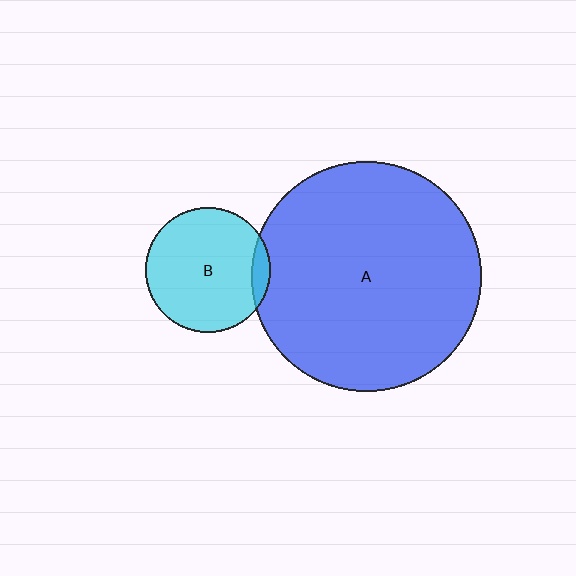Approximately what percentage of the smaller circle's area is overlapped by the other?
Approximately 10%.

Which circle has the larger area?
Circle A (blue).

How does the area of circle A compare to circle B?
Approximately 3.4 times.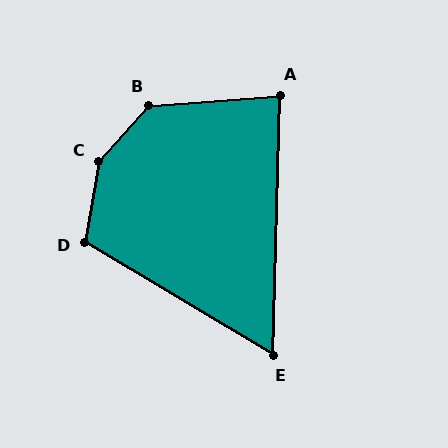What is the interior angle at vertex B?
Approximately 136 degrees (obtuse).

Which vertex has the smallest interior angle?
E, at approximately 61 degrees.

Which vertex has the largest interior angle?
C, at approximately 147 degrees.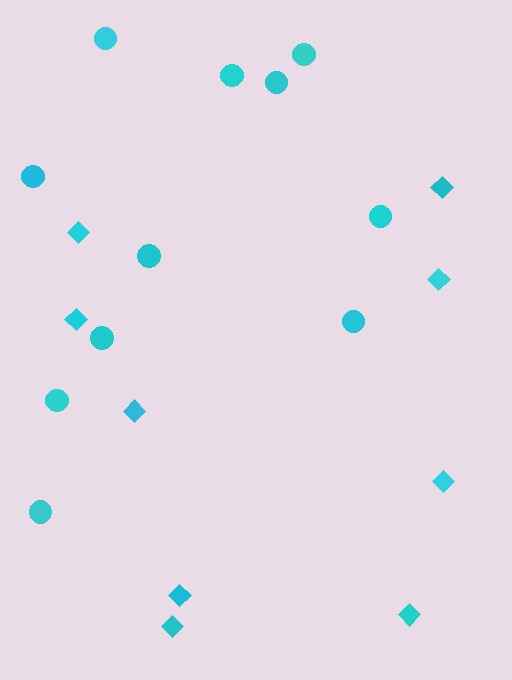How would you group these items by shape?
There are 2 groups: one group of circles (11) and one group of diamonds (9).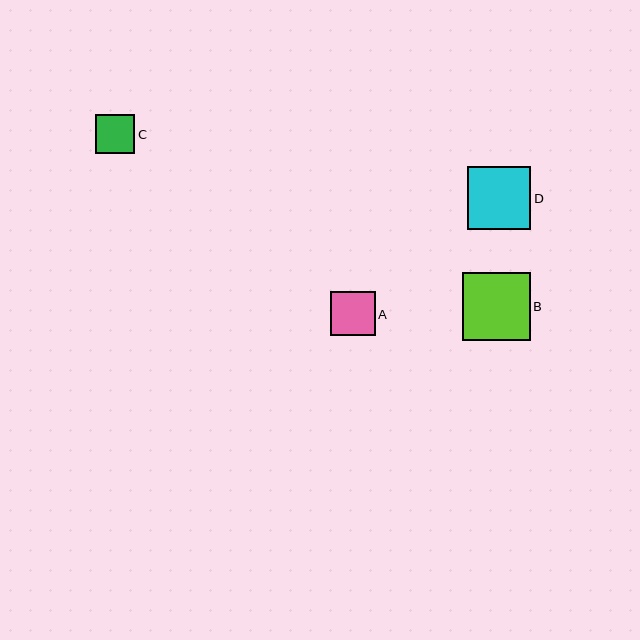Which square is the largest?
Square B is the largest with a size of approximately 68 pixels.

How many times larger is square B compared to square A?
Square B is approximately 1.5 times the size of square A.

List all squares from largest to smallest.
From largest to smallest: B, D, A, C.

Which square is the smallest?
Square C is the smallest with a size of approximately 39 pixels.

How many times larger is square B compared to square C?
Square B is approximately 1.7 times the size of square C.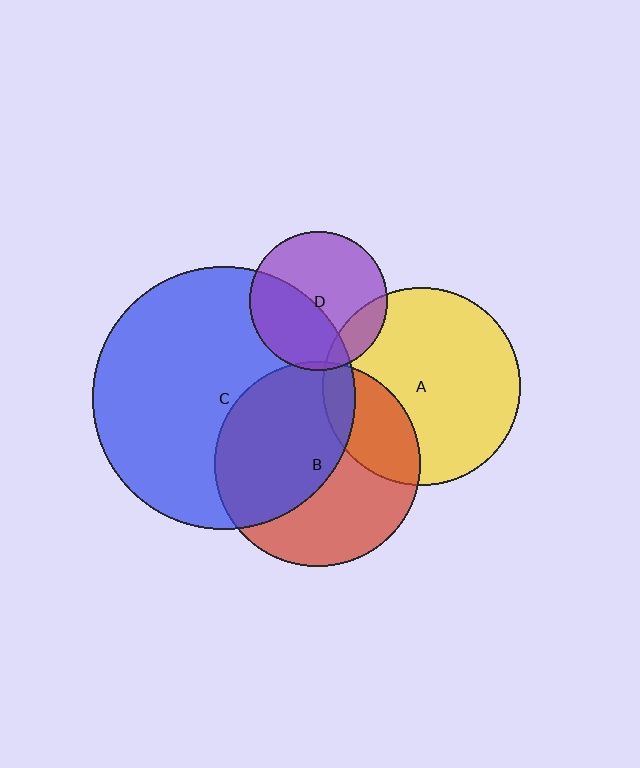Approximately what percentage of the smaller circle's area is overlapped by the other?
Approximately 10%.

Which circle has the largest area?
Circle C (blue).